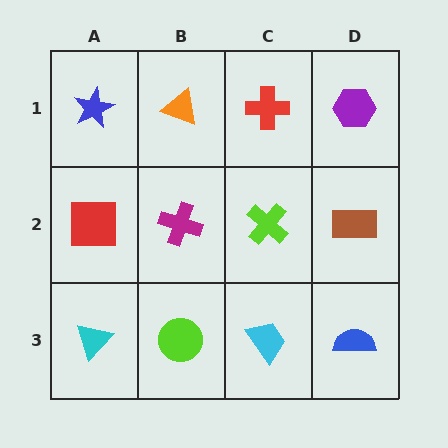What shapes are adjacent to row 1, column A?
A red square (row 2, column A), an orange triangle (row 1, column B).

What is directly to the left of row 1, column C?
An orange triangle.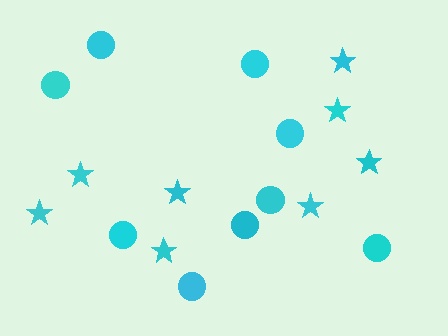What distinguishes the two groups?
There are 2 groups: one group of circles (9) and one group of stars (8).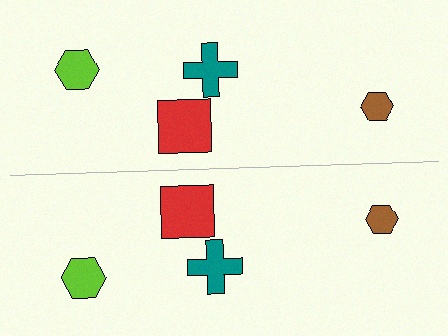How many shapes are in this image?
There are 8 shapes in this image.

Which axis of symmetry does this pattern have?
The pattern has a horizontal axis of symmetry running through the center of the image.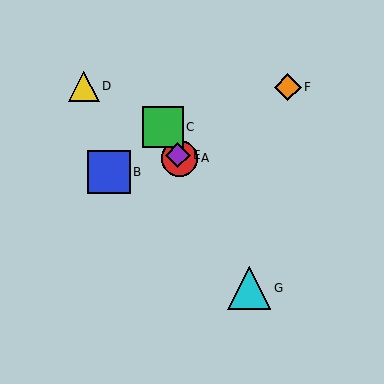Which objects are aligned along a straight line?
Objects A, C, E, G are aligned along a straight line.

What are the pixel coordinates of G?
Object G is at (249, 288).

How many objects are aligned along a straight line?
4 objects (A, C, E, G) are aligned along a straight line.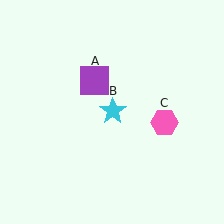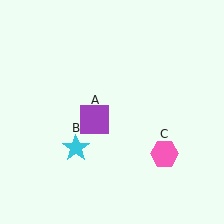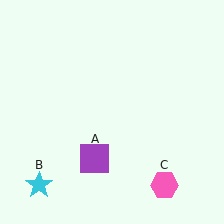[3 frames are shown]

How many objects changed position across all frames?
3 objects changed position: purple square (object A), cyan star (object B), pink hexagon (object C).